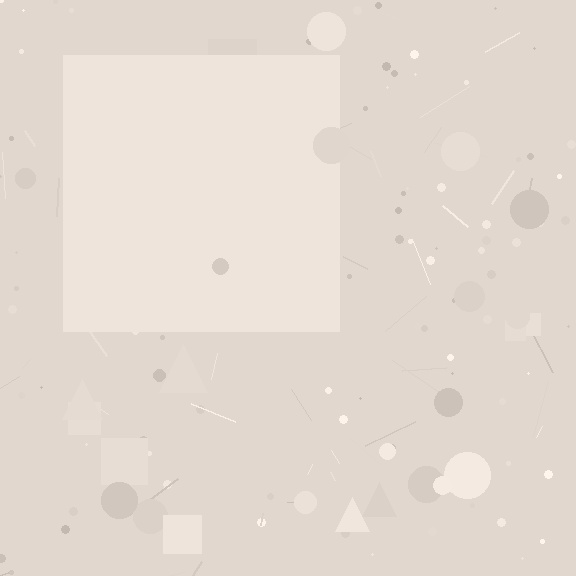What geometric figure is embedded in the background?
A square is embedded in the background.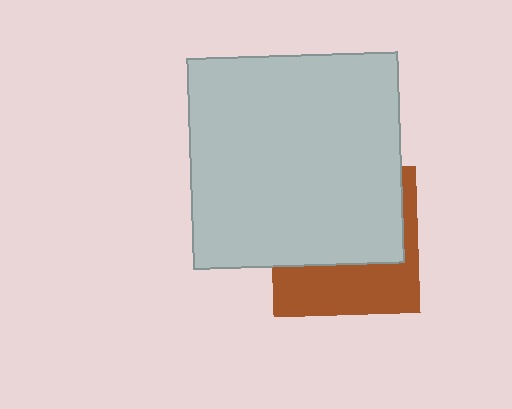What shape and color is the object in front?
The object in front is a light gray square.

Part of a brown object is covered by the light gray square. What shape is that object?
It is a square.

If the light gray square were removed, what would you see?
You would see the complete brown square.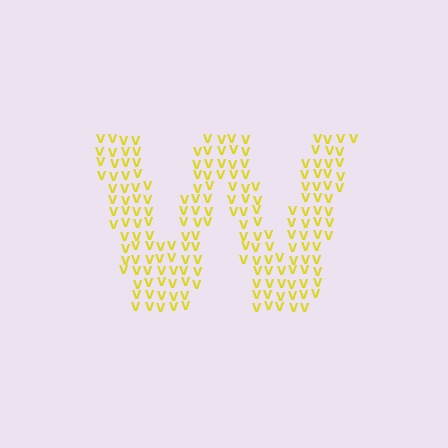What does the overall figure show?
The overall figure shows the letter W.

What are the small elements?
The small elements are letter V's.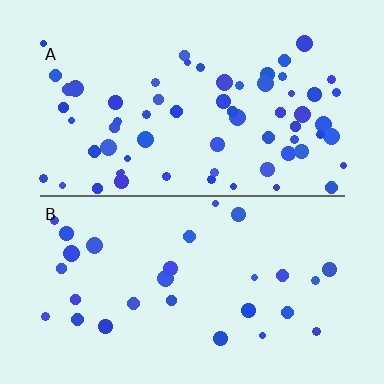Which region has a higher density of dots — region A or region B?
A (the top).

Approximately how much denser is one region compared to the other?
Approximately 2.3× — region A over region B.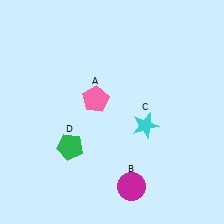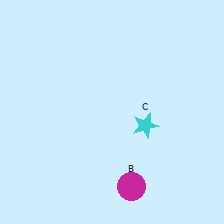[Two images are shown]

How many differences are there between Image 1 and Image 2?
There are 2 differences between the two images.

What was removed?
The pink pentagon (A), the green pentagon (D) were removed in Image 2.